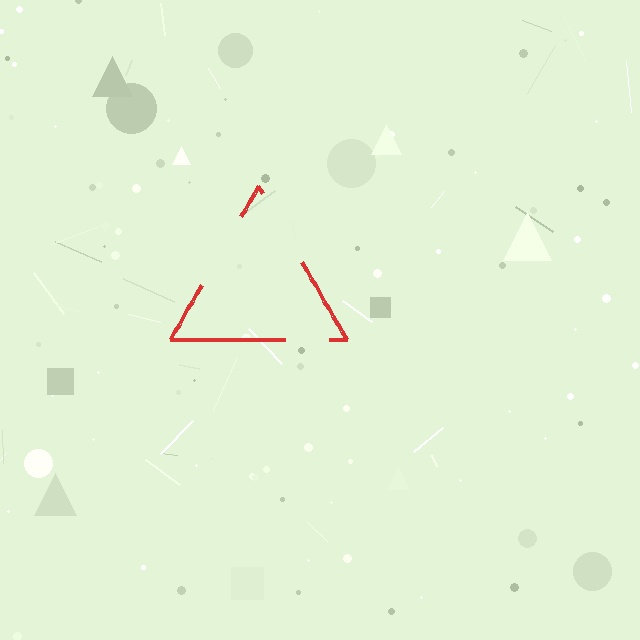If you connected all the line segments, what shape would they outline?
They would outline a triangle.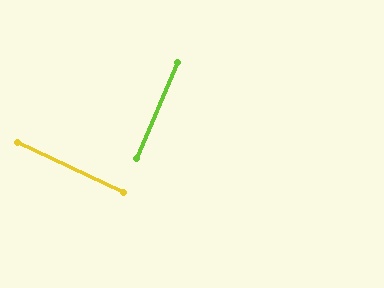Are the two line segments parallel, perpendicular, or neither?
Perpendicular — they meet at approximately 88°.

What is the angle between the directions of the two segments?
Approximately 88 degrees.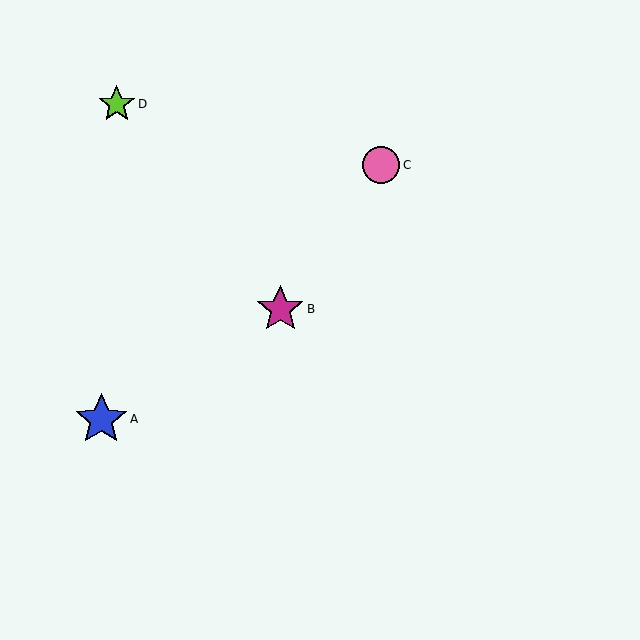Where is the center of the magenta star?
The center of the magenta star is at (280, 309).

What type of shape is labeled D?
Shape D is a lime star.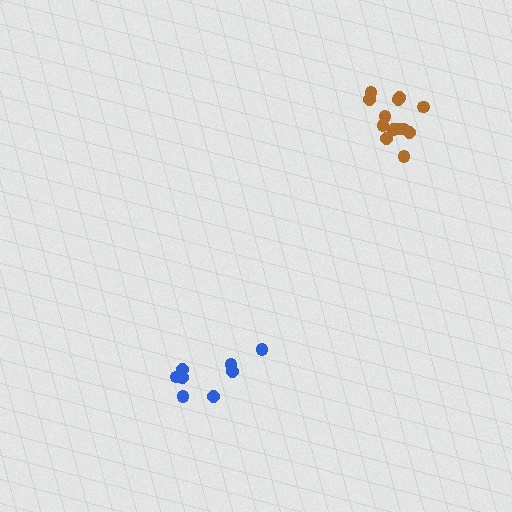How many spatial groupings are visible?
There are 2 spatial groupings.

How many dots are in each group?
Group 1: 13 dots, Group 2: 8 dots (21 total).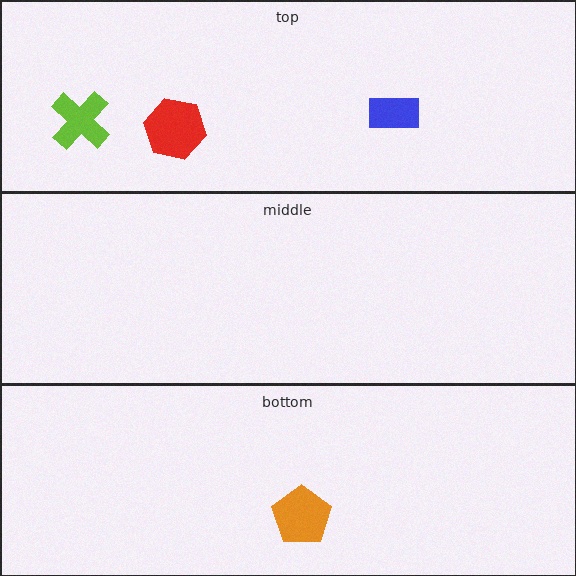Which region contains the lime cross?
The top region.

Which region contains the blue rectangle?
The top region.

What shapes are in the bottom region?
The orange pentagon.